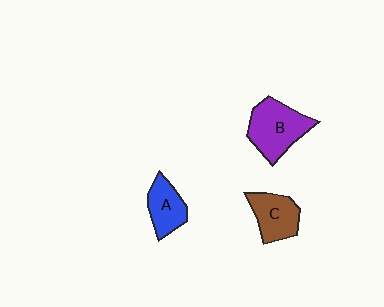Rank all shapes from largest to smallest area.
From largest to smallest: B (purple), C (brown), A (blue).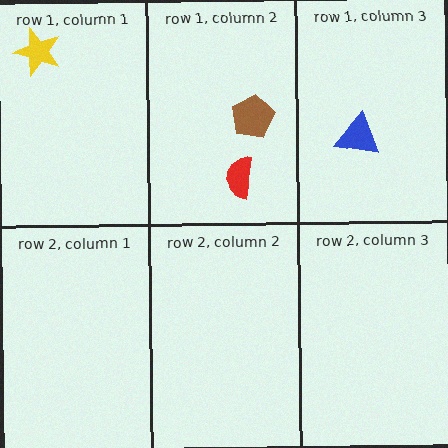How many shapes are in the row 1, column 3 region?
1.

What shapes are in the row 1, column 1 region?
The yellow star.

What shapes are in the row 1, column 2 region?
The brown pentagon, the red semicircle.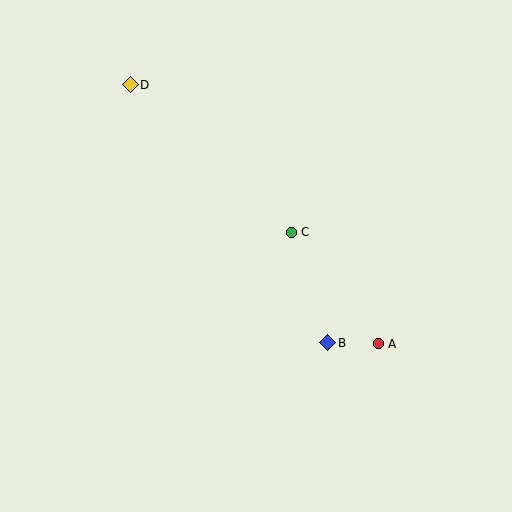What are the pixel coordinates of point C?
Point C is at (291, 232).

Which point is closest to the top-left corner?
Point D is closest to the top-left corner.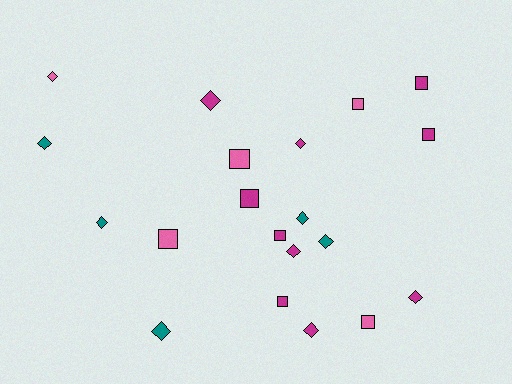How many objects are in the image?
There are 20 objects.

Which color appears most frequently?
Magenta, with 10 objects.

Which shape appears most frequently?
Diamond, with 11 objects.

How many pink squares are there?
There are 4 pink squares.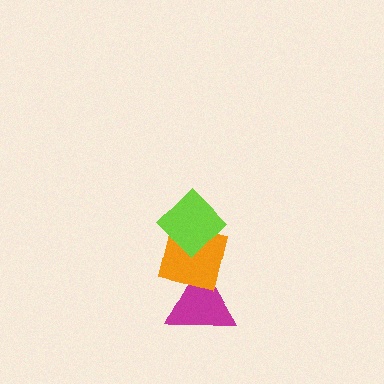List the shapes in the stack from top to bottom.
From top to bottom: the lime diamond, the orange square, the magenta triangle.